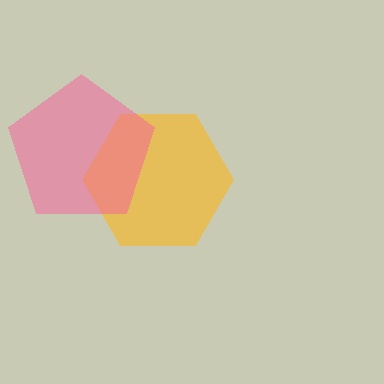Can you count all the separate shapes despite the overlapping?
Yes, there are 2 separate shapes.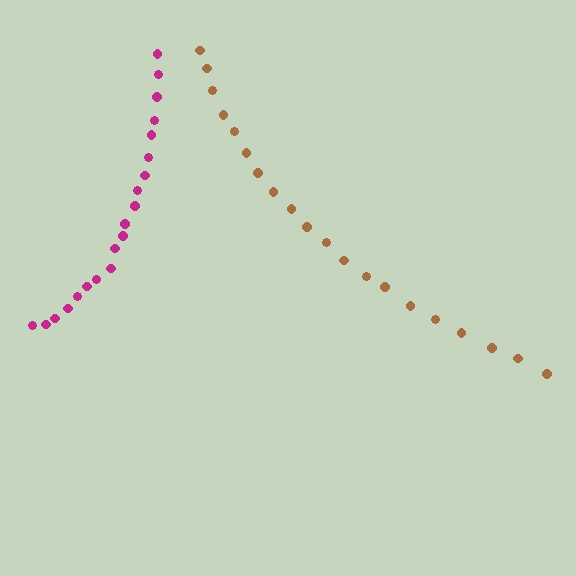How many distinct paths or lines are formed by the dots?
There are 2 distinct paths.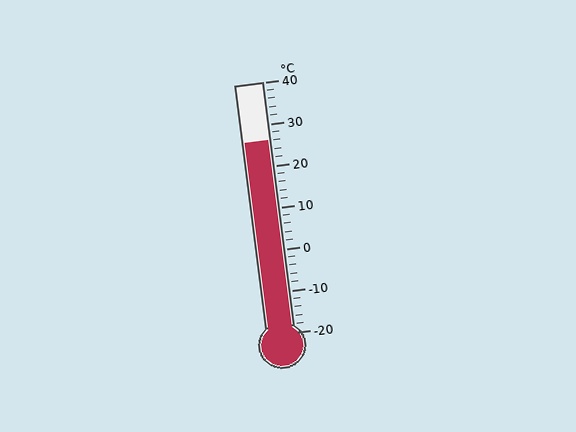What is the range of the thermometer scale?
The thermometer scale ranges from -20°C to 40°C.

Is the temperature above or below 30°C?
The temperature is below 30°C.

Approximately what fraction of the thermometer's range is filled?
The thermometer is filled to approximately 75% of its range.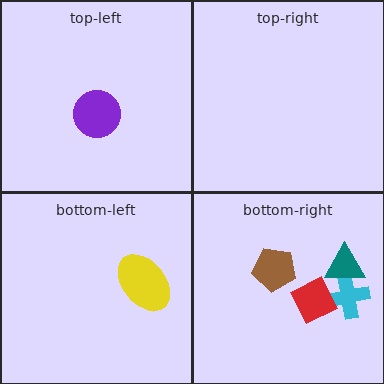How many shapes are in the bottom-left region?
1.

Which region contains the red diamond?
The bottom-right region.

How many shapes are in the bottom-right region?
4.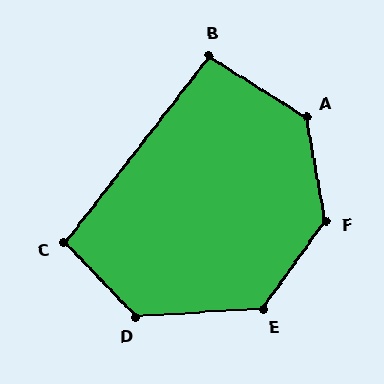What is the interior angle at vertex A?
Approximately 133 degrees (obtuse).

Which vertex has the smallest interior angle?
B, at approximately 96 degrees.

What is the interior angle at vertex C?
Approximately 99 degrees (obtuse).